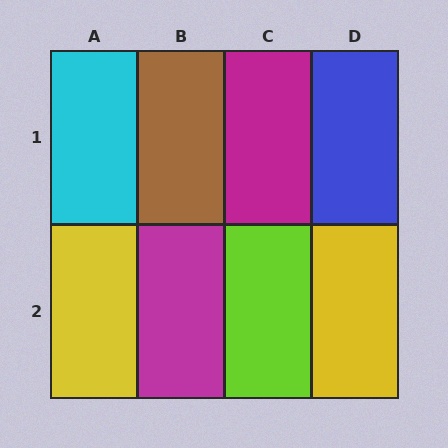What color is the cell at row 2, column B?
Magenta.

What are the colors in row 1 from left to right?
Cyan, brown, magenta, blue.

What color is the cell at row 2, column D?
Yellow.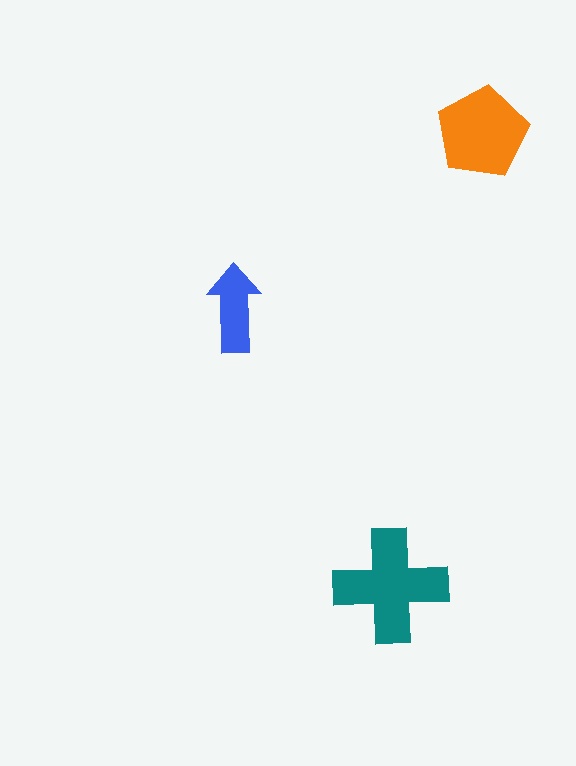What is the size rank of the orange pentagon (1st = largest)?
2nd.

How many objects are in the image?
There are 3 objects in the image.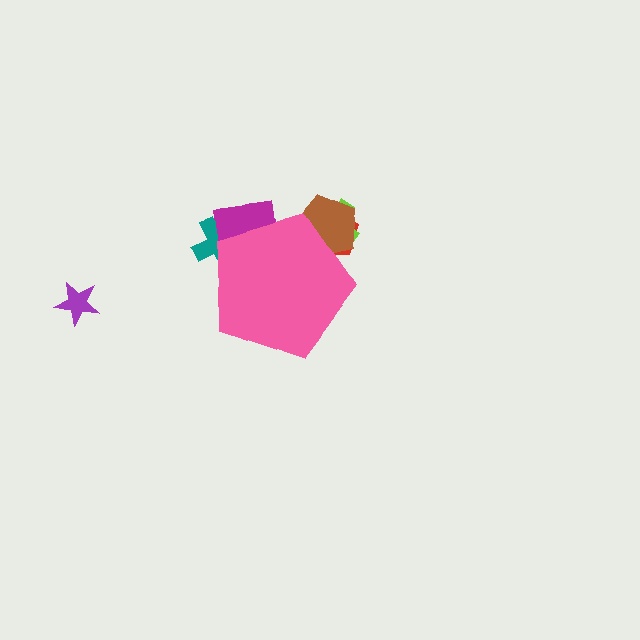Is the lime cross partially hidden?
Yes, the lime cross is partially hidden behind the pink pentagon.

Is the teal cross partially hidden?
Yes, the teal cross is partially hidden behind the pink pentagon.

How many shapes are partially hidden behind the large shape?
5 shapes are partially hidden.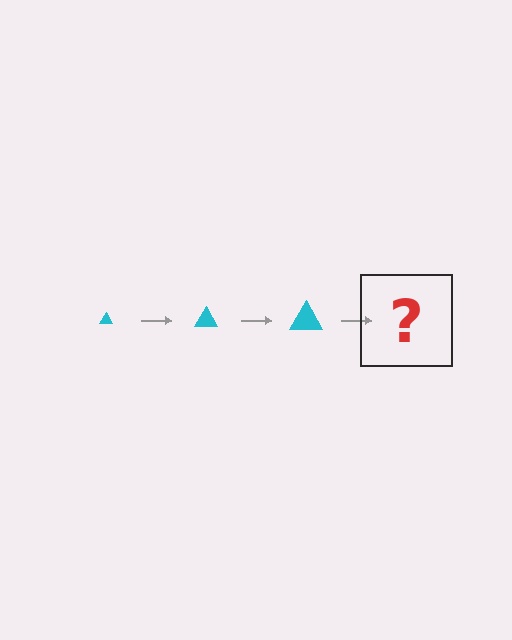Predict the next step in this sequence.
The next step is a cyan triangle, larger than the previous one.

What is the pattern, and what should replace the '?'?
The pattern is that the triangle gets progressively larger each step. The '?' should be a cyan triangle, larger than the previous one.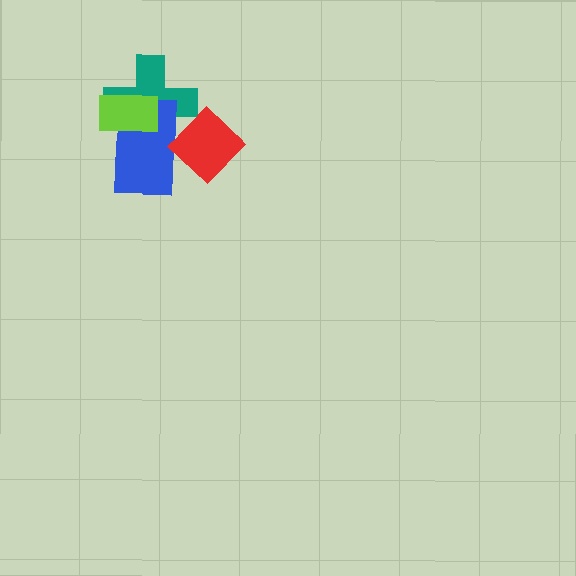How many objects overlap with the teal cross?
3 objects overlap with the teal cross.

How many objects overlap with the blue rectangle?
3 objects overlap with the blue rectangle.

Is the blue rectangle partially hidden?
Yes, it is partially covered by another shape.